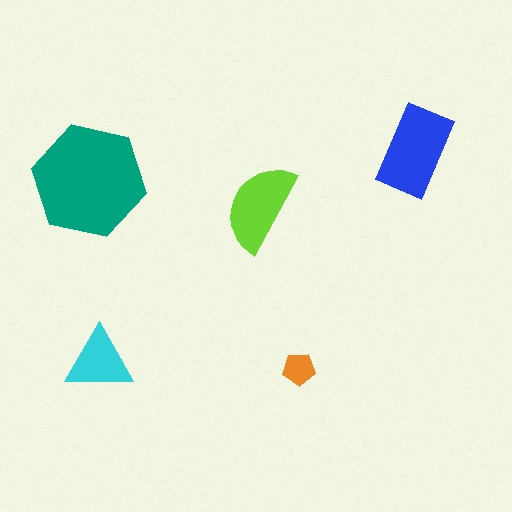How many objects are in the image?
There are 5 objects in the image.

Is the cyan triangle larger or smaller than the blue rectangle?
Smaller.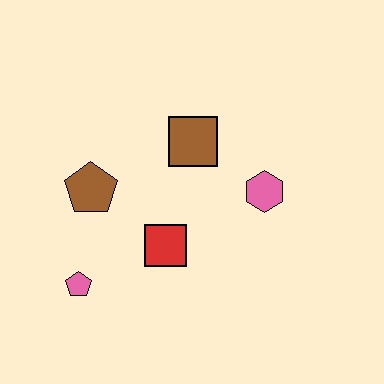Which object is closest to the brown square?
The pink hexagon is closest to the brown square.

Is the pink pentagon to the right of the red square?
No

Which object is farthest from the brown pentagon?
The pink hexagon is farthest from the brown pentagon.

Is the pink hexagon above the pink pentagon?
Yes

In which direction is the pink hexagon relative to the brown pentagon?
The pink hexagon is to the right of the brown pentagon.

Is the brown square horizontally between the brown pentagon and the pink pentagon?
No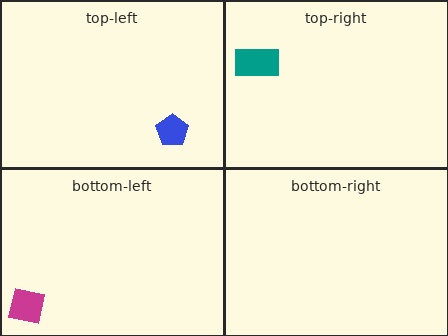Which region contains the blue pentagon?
The top-left region.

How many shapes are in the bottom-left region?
1.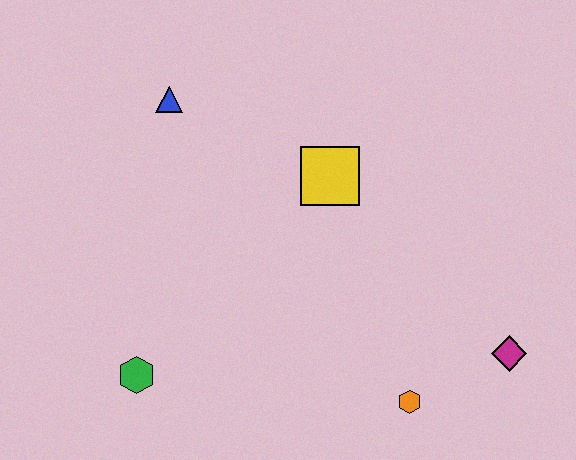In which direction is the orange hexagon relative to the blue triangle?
The orange hexagon is below the blue triangle.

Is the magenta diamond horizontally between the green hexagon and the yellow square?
No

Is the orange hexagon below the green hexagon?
Yes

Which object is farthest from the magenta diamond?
The blue triangle is farthest from the magenta diamond.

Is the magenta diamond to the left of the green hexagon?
No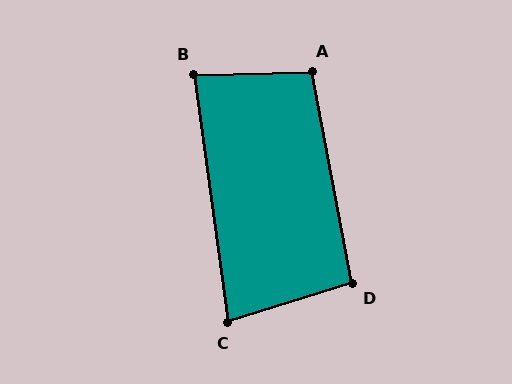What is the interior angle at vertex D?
Approximately 96 degrees (obtuse).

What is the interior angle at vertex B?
Approximately 84 degrees (acute).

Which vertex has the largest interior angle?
A, at approximately 99 degrees.